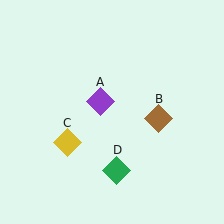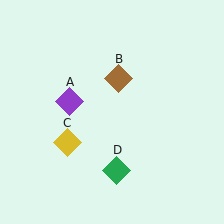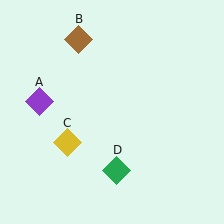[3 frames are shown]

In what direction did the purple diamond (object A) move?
The purple diamond (object A) moved left.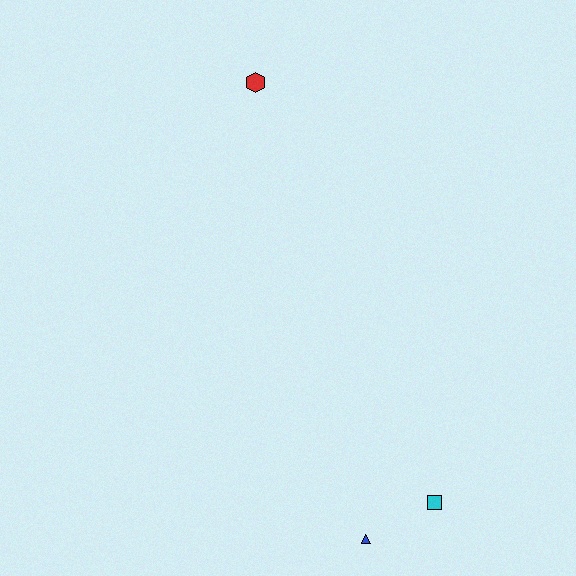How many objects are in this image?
There are 3 objects.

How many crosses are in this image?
There are no crosses.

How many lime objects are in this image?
There are no lime objects.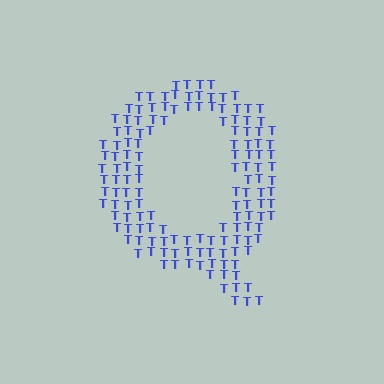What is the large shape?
The large shape is the letter Q.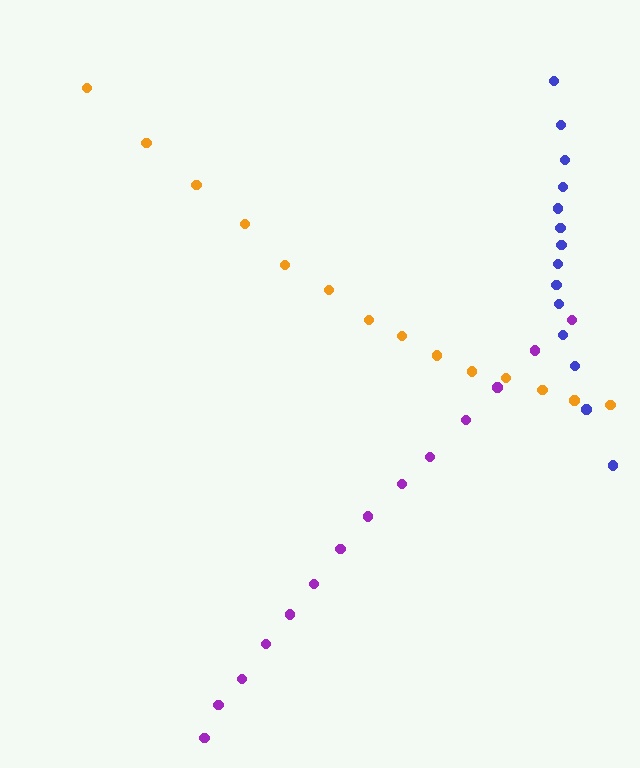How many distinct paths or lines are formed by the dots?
There are 3 distinct paths.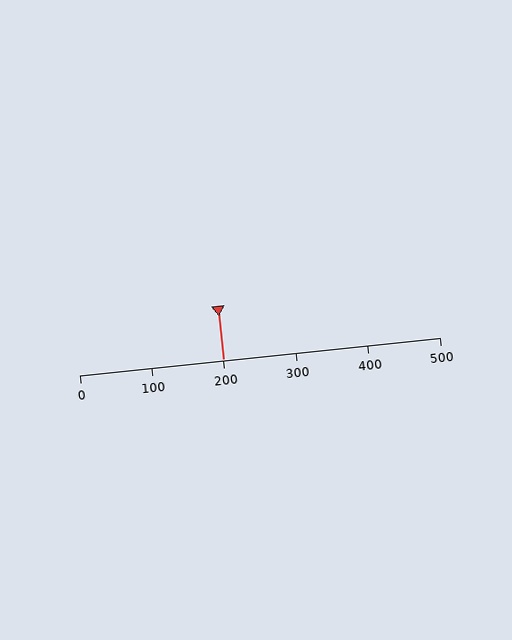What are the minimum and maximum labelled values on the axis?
The axis runs from 0 to 500.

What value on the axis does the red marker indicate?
The marker indicates approximately 200.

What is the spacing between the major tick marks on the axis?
The major ticks are spaced 100 apart.